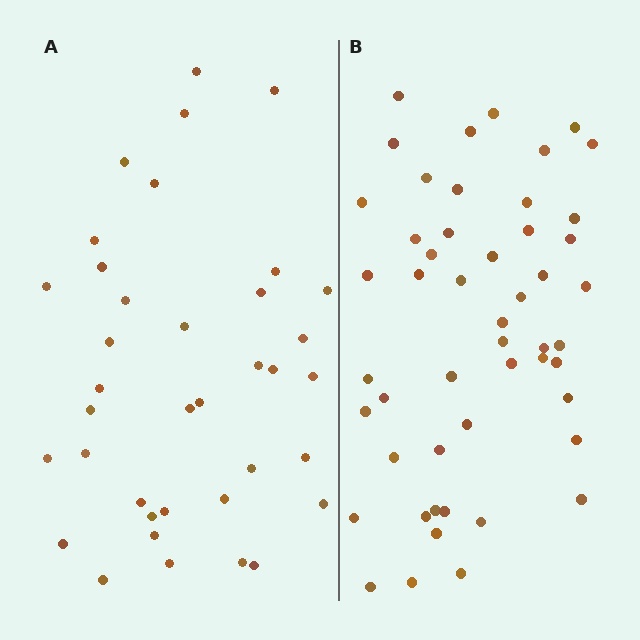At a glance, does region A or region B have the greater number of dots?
Region B (the right region) has more dots.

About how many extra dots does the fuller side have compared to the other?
Region B has approximately 15 more dots than region A.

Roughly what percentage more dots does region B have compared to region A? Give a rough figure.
About 35% more.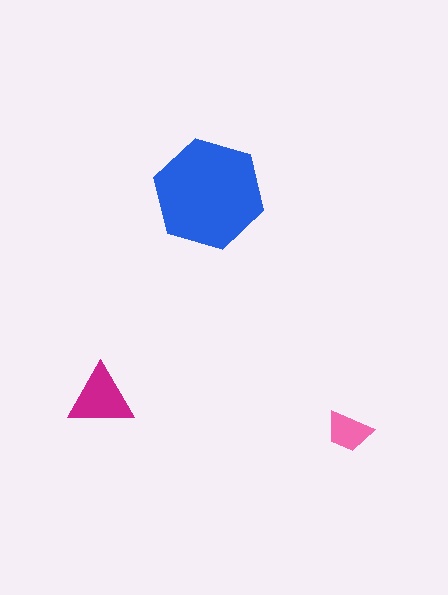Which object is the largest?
The blue hexagon.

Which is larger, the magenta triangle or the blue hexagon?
The blue hexagon.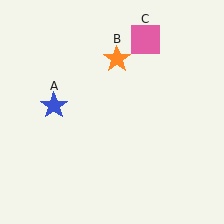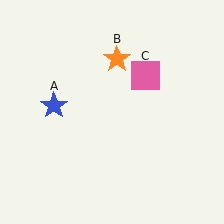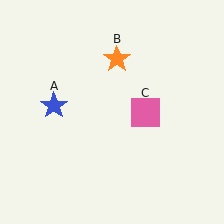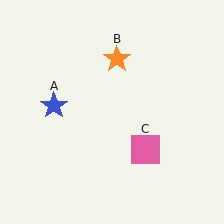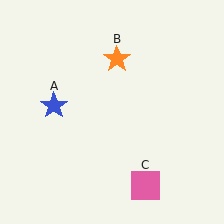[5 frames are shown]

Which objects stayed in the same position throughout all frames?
Blue star (object A) and orange star (object B) remained stationary.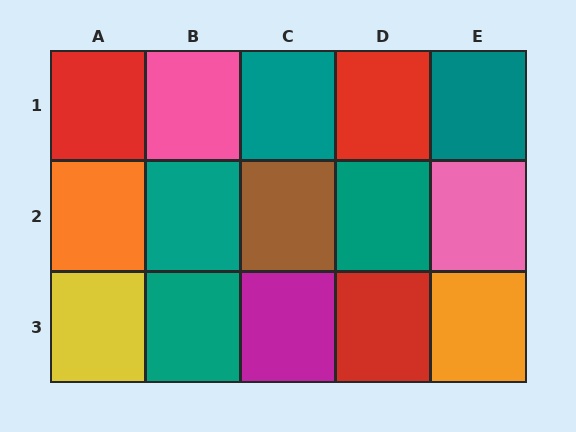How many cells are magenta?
1 cell is magenta.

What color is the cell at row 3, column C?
Magenta.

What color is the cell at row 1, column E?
Teal.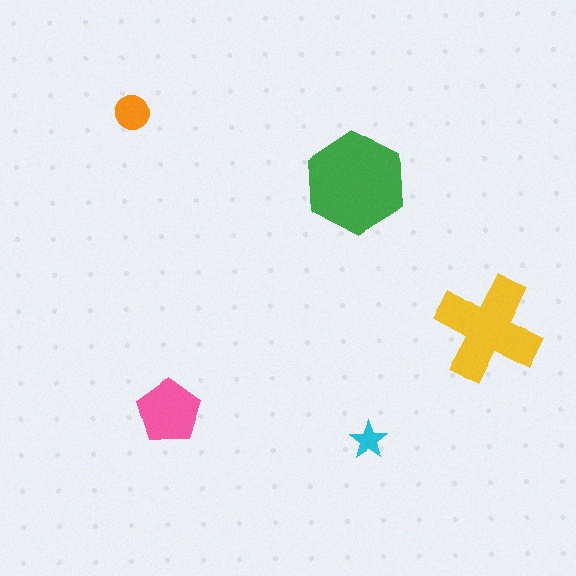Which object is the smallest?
The cyan star.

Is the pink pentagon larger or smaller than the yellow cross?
Smaller.